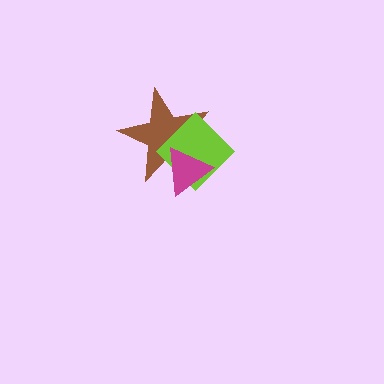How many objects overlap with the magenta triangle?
2 objects overlap with the magenta triangle.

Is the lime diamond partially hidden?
Yes, it is partially covered by another shape.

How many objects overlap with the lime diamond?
2 objects overlap with the lime diamond.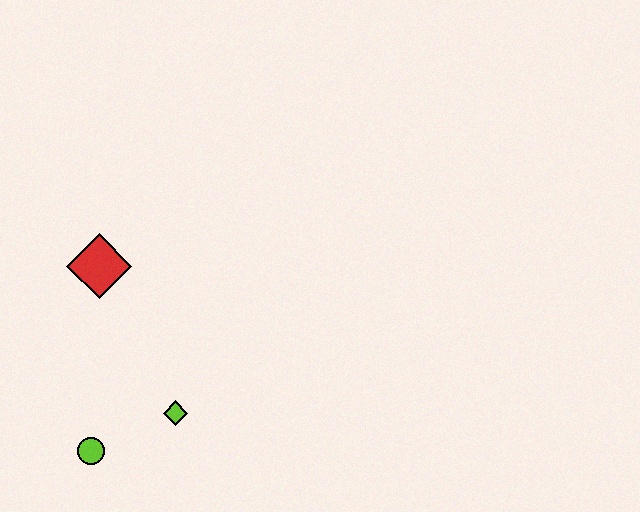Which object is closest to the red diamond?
The lime diamond is closest to the red diamond.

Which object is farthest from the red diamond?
The lime circle is farthest from the red diamond.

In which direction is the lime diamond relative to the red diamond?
The lime diamond is below the red diamond.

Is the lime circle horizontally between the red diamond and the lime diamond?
No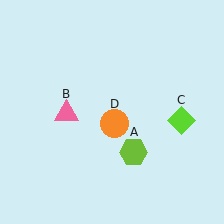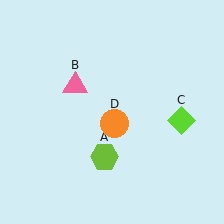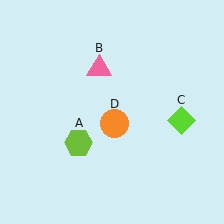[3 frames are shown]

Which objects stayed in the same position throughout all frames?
Lime diamond (object C) and orange circle (object D) remained stationary.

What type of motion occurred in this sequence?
The lime hexagon (object A), pink triangle (object B) rotated clockwise around the center of the scene.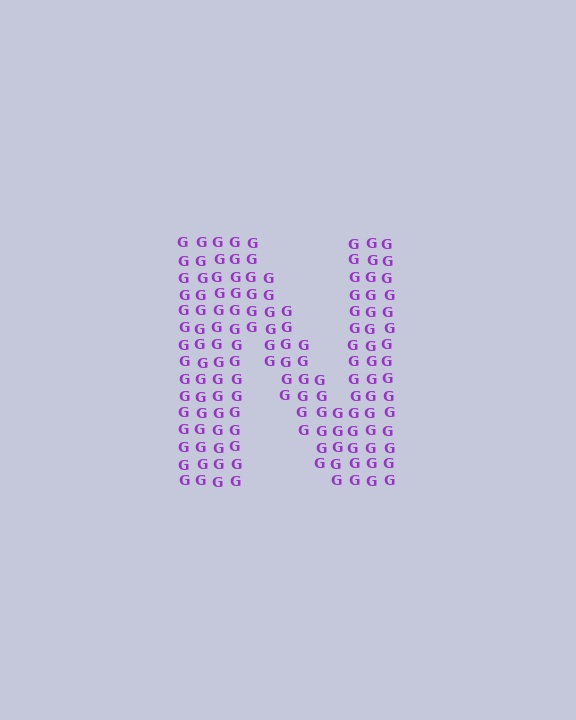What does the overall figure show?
The overall figure shows the letter N.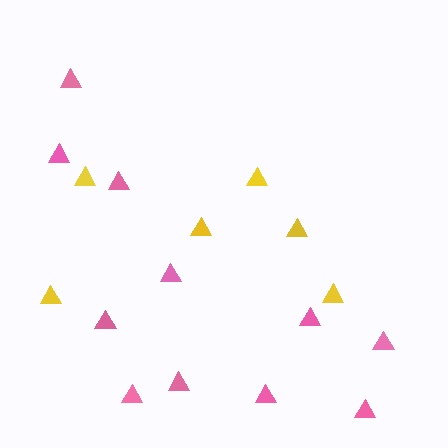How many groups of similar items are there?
There are 2 groups: one group of pink triangles (11) and one group of yellow triangles (6).